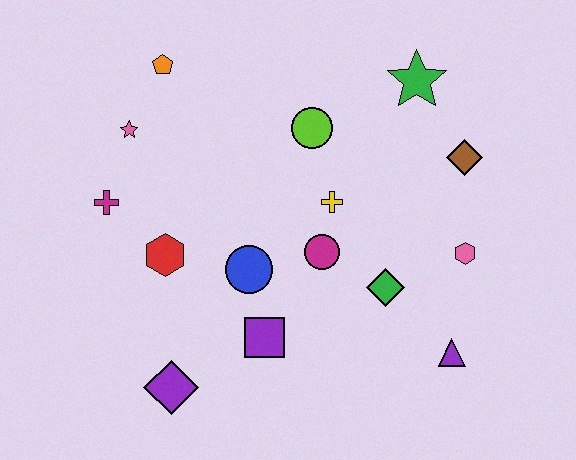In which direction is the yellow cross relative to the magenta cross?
The yellow cross is to the right of the magenta cross.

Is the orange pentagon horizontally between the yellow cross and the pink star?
Yes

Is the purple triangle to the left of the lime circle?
No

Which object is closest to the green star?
The brown diamond is closest to the green star.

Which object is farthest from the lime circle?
The purple diamond is farthest from the lime circle.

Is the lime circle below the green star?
Yes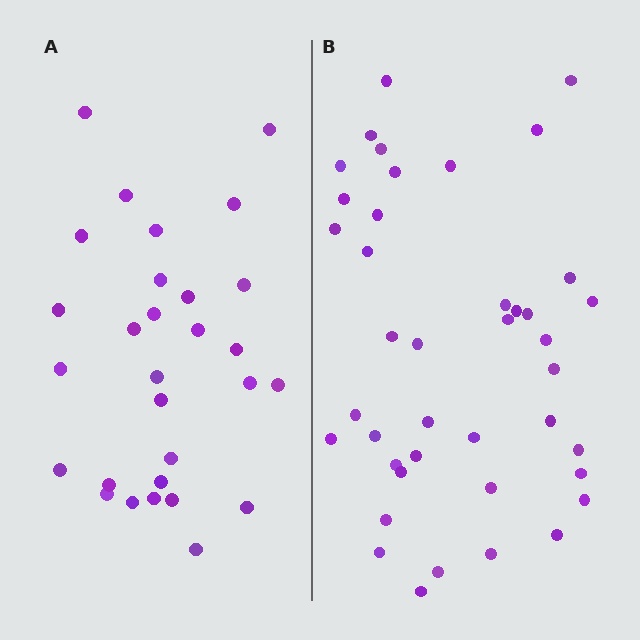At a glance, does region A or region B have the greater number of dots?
Region B (the right region) has more dots.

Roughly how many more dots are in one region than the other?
Region B has roughly 12 or so more dots than region A.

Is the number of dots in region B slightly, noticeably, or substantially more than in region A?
Region B has noticeably more, but not dramatically so. The ratio is roughly 1.4 to 1.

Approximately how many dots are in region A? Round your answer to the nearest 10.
About 30 dots. (The exact count is 29, which rounds to 30.)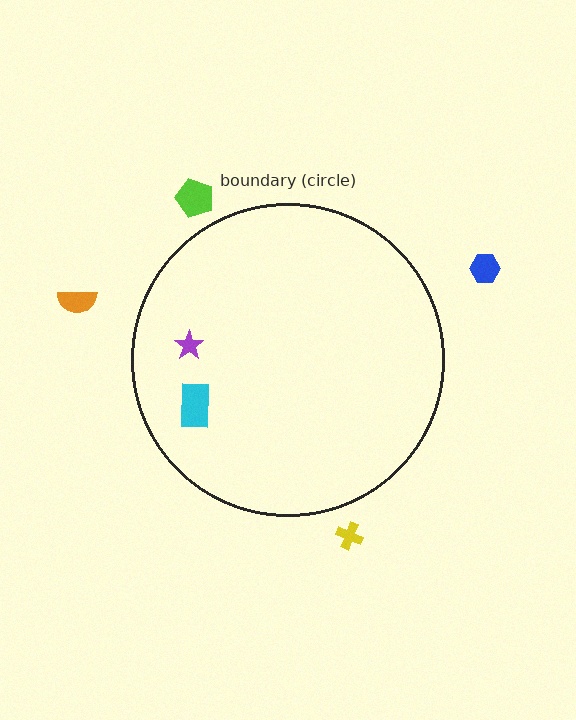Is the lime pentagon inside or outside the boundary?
Outside.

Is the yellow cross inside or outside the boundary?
Outside.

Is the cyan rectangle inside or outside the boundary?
Inside.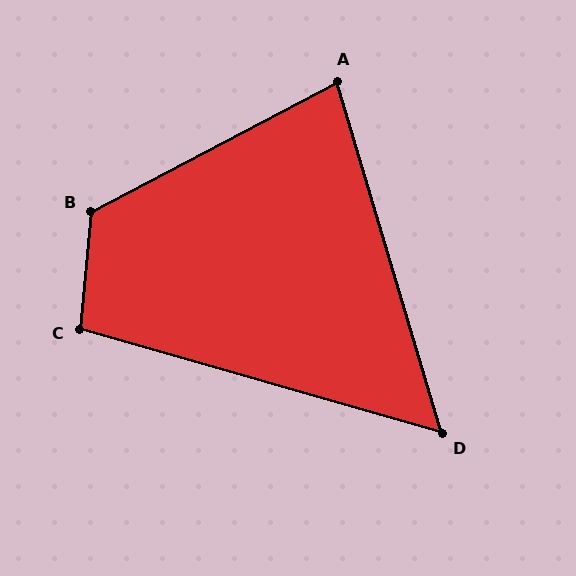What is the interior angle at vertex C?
Approximately 101 degrees (obtuse).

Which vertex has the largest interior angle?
B, at approximately 123 degrees.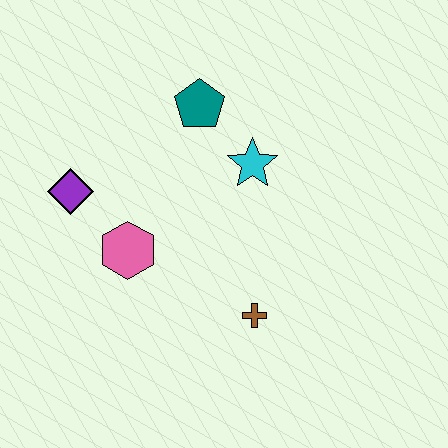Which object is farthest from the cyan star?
The purple diamond is farthest from the cyan star.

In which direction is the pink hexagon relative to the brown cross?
The pink hexagon is to the left of the brown cross.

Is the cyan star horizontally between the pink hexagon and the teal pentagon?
No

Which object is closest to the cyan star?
The teal pentagon is closest to the cyan star.